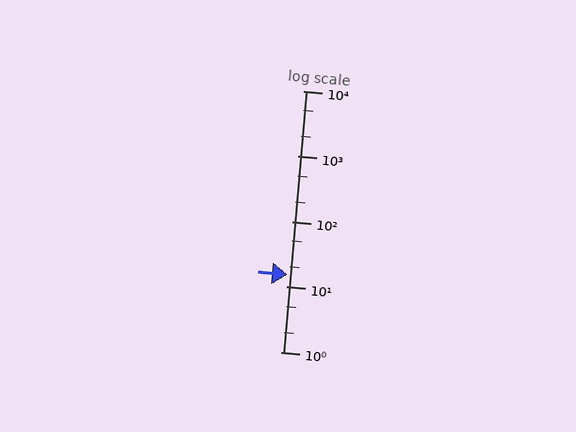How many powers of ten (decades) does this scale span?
The scale spans 4 decades, from 1 to 10000.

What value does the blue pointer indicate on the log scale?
The pointer indicates approximately 15.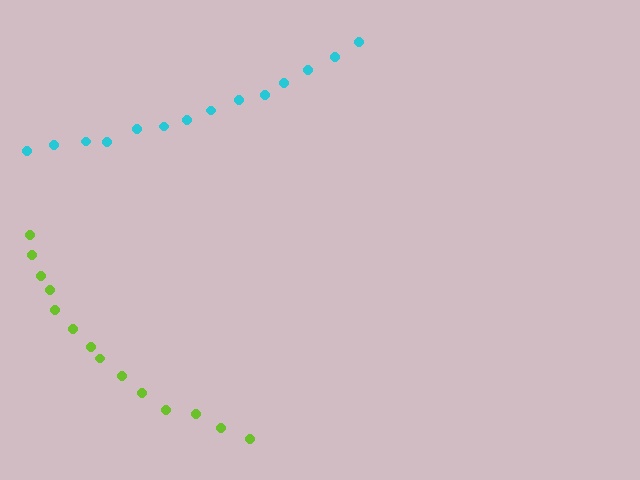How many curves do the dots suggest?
There are 2 distinct paths.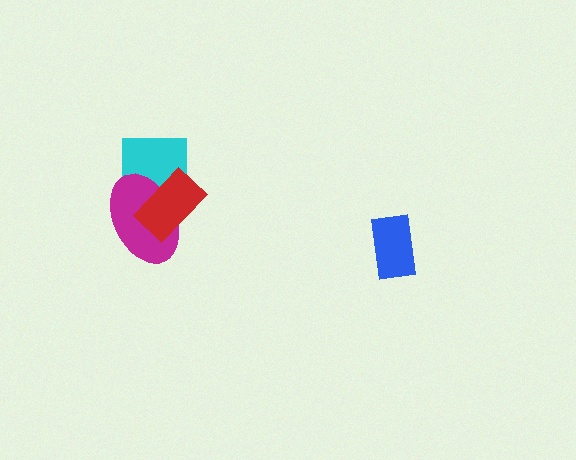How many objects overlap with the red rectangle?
2 objects overlap with the red rectangle.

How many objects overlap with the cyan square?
2 objects overlap with the cyan square.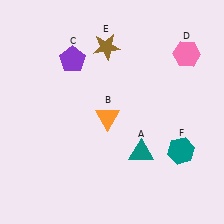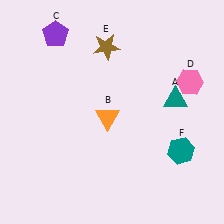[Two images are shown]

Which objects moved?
The objects that moved are: the teal triangle (A), the purple pentagon (C), the pink hexagon (D).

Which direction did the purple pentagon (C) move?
The purple pentagon (C) moved up.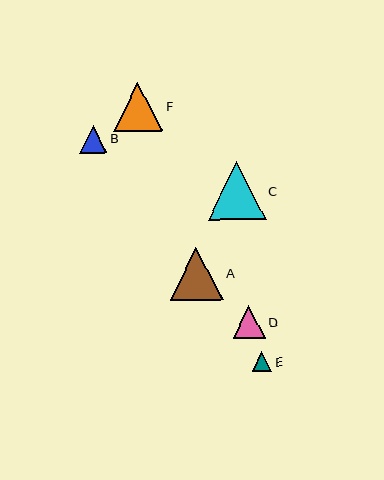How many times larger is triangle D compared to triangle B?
Triangle D is approximately 1.2 times the size of triangle B.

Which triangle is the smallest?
Triangle E is the smallest with a size of approximately 19 pixels.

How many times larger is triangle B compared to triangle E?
Triangle B is approximately 1.4 times the size of triangle E.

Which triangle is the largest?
Triangle C is the largest with a size of approximately 58 pixels.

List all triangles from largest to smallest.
From largest to smallest: C, A, F, D, B, E.